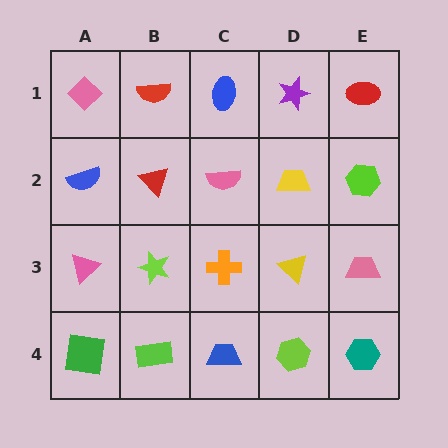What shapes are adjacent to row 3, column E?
A lime hexagon (row 2, column E), a teal hexagon (row 4, column E), a yellow triangle (row 3, column D).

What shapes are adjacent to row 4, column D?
A yellow triangle (row 3, column D), a blue trapezoid (row 4, column C), a teal hexagon (row 4, column E).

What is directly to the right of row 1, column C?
A purple star.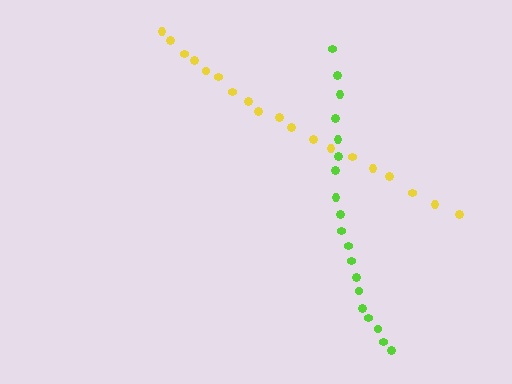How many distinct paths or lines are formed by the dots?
There are 2 distinct paths.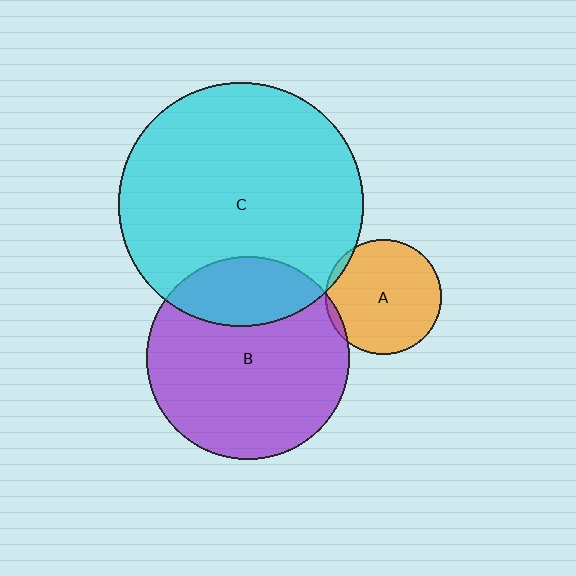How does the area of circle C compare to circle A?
Approximately 4.5 times.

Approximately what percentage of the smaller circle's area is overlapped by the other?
Approximately 25%.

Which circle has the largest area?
Circle C (cyan).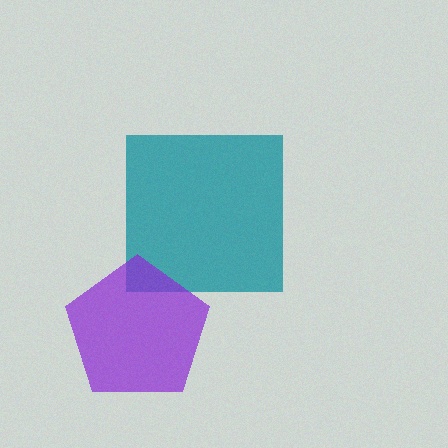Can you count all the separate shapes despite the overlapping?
Yes, there are 2 separate shapes.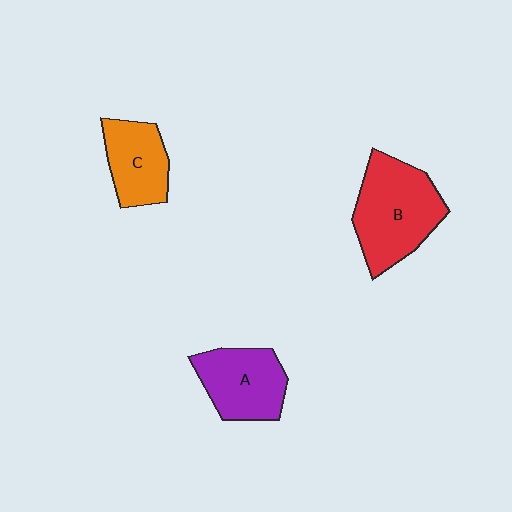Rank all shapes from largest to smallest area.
From largest to smallest: B (red), A (purple), C (orange).